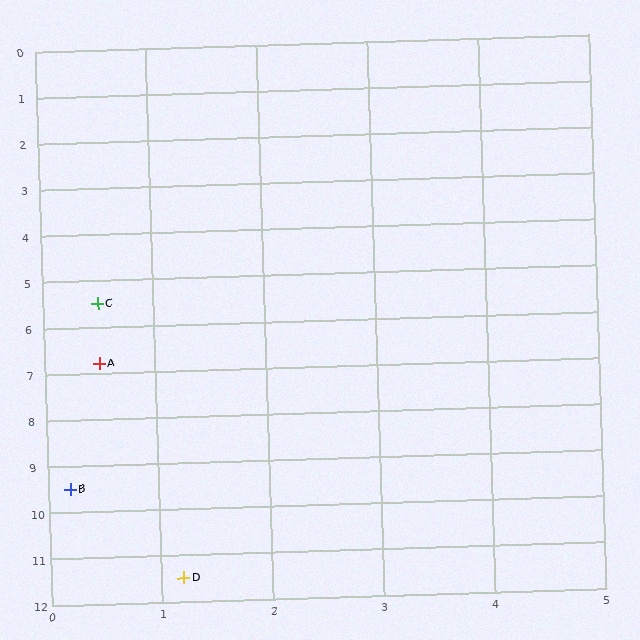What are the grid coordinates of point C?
Point C is at approximately (0.5, 5.5).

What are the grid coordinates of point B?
Point B is at approximately (0.2, 9.5).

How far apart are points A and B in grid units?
Points A and B are about 2.7 grid units apart.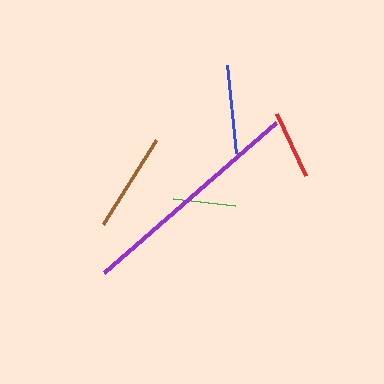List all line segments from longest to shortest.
From longest to shortest: purple, brown, blue, red, green.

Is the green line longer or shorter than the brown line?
The brown line is longer than the green line.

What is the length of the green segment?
The green segment is approximately 63 pixels long.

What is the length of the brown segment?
The brown segment is approximately 99 pixels long.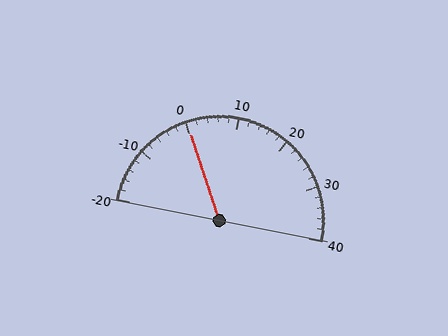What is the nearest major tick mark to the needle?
The nearest major tick mark is 0.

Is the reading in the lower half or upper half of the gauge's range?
The reading is in the lower half of the range (-20 to 40).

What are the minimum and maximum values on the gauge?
The gauge ranges from -20 to 40.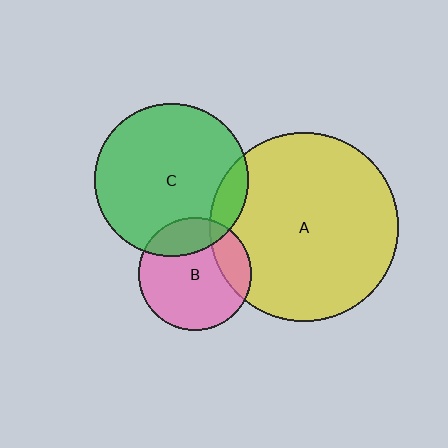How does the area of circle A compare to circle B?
Approximately 2.8 times.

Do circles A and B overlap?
Yes.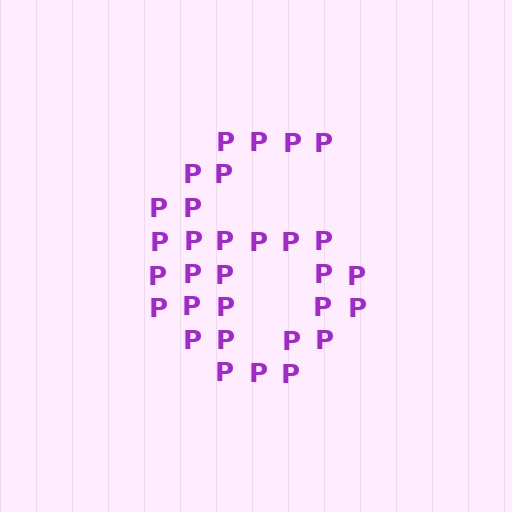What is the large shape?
The large shape is the digit 6.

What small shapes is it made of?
It is made of small letter P's.